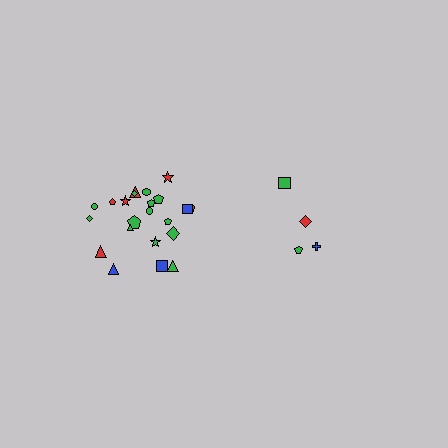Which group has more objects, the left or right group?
The left group.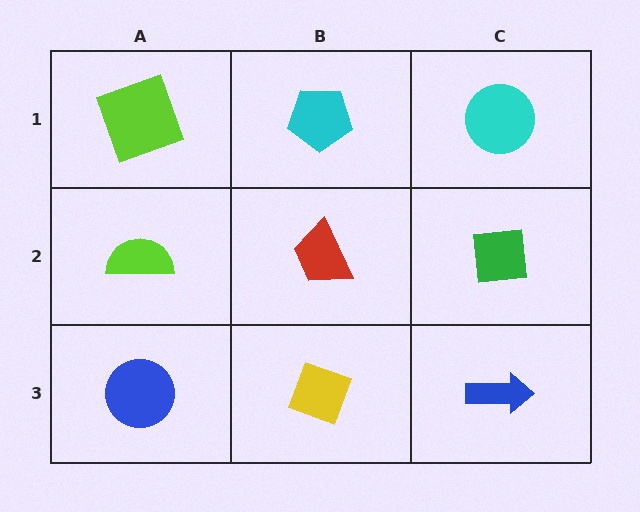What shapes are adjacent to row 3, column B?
A red trapezoid (row 2, column B), a blue circle (row 3, column A), a blue arrow (row 3, column C).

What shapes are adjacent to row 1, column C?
A green square (row 2, column C), a cyan pentagon (row 1, column B).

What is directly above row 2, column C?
A cyan circle.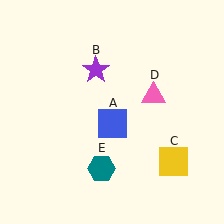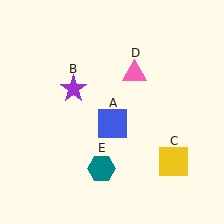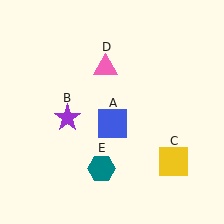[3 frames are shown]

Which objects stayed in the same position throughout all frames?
Blue square (object A) and yellow square (object C) and teal hexagon (object E) remained stationary.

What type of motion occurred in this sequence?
The purple star (object B), pink triangle (object D) rotated counterclockwise around the center of the scene.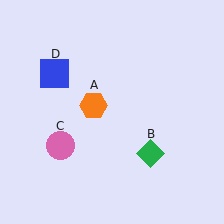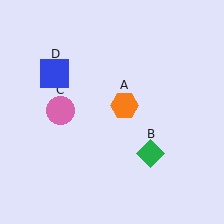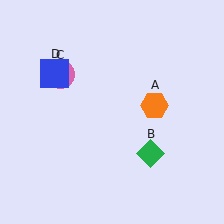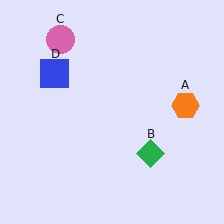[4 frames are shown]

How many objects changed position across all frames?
2 objects changed position: orange hexagon (object A), pink circle (object C).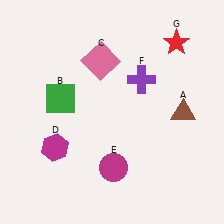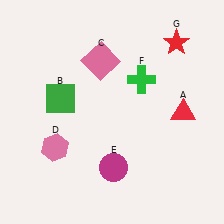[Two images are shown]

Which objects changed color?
A changed from brown to red. D changed from magenta to pink. F changed from purple to green.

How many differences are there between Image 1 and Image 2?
There are 3 differences between the two images.